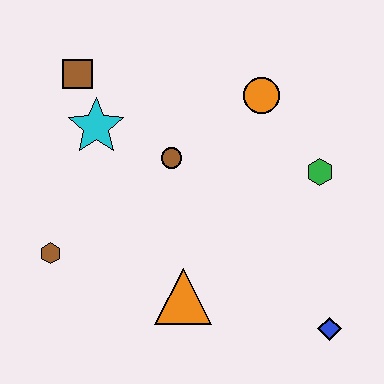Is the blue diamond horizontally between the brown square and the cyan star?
No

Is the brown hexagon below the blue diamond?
No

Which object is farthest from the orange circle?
The brown hexagon is farthest from the orange circle.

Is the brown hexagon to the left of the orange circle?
Yes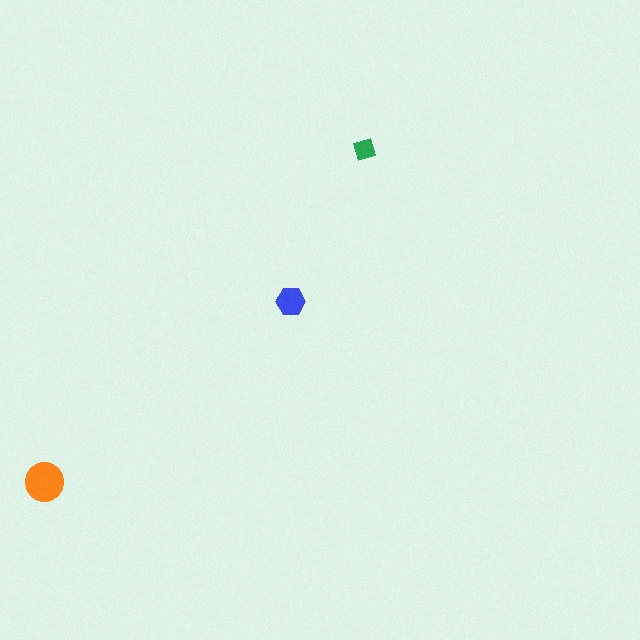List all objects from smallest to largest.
The green diamond, the blue hexagon, the orange circle.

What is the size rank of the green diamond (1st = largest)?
3rd.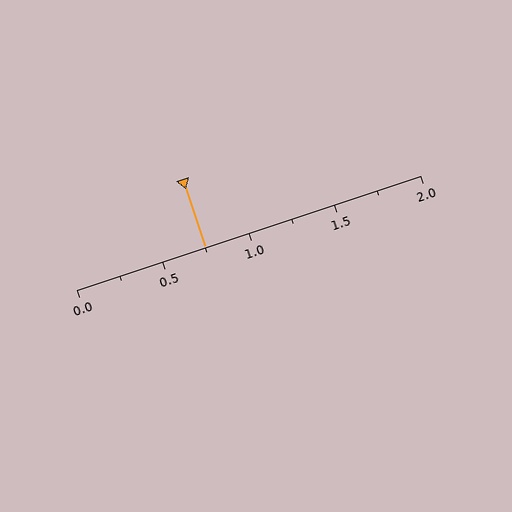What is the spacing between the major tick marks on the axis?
The major ticks are spaced 0.5 apart.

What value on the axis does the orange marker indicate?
The marker indicates approximately 0.75.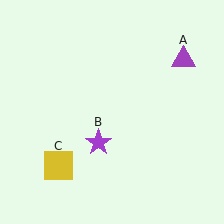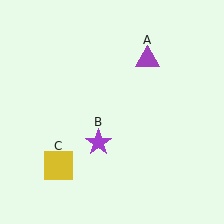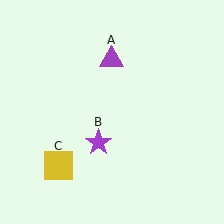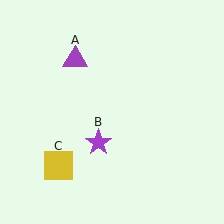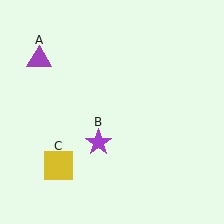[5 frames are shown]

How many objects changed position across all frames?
1 object changed position: purple triangle (object A).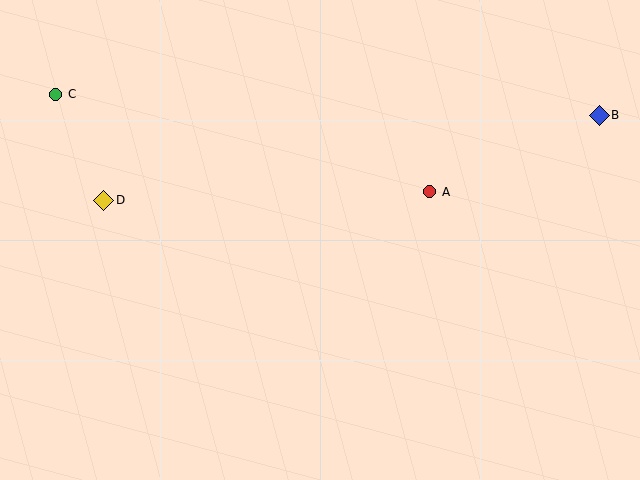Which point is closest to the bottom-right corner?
Point A is closest to the bottom-right corner.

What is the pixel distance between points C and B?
The distance between C and B is 543 pixels.